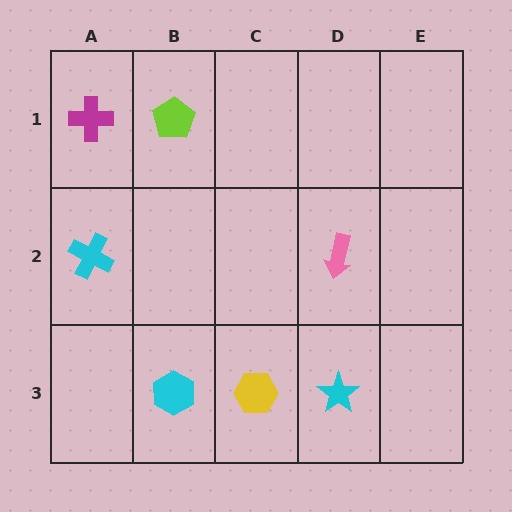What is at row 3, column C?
A yellow hexagon.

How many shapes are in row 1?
2 shapes.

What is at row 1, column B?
A lime pentagon.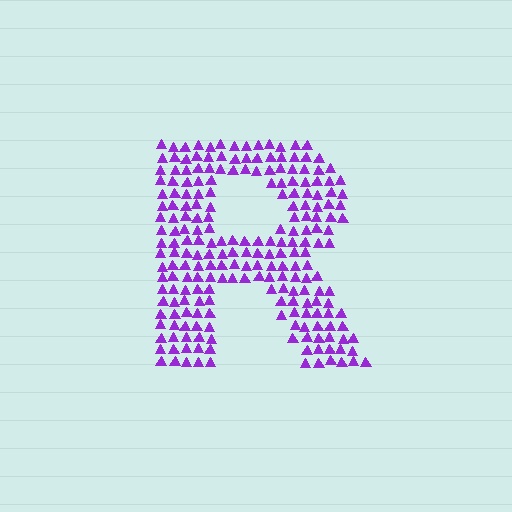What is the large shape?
The large shape is the letter R.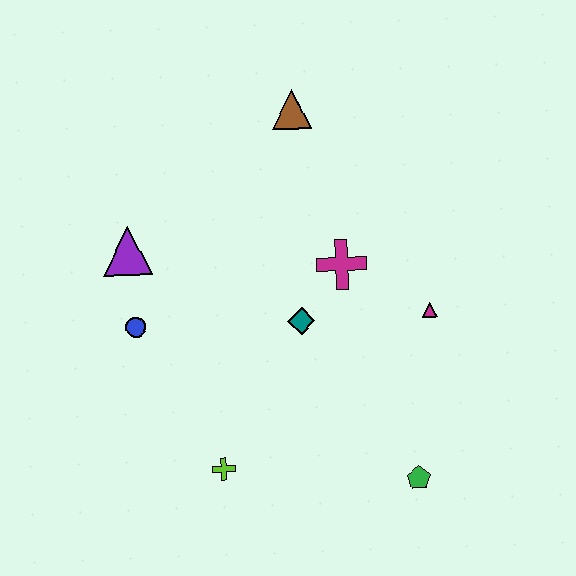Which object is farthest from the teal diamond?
The brown triangle is farthest from the teal diamond.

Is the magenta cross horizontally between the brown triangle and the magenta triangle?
Yes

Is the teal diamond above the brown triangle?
No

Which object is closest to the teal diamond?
The magenta cross is closest to the teal diamond.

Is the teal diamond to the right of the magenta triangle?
No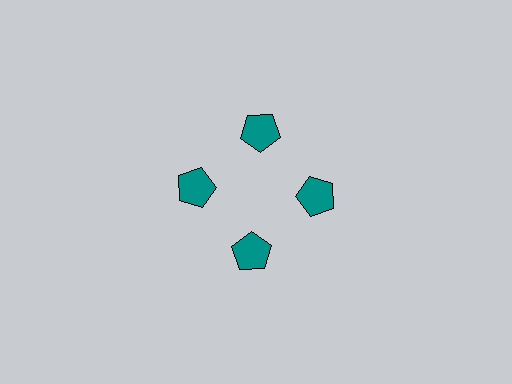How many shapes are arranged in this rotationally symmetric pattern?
There are 4 shapes, arranged in 4 groups of 1.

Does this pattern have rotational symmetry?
Yes, this pattern has 4-fold rotational symmetry. It looks the same after rotating 90 degrees around the center.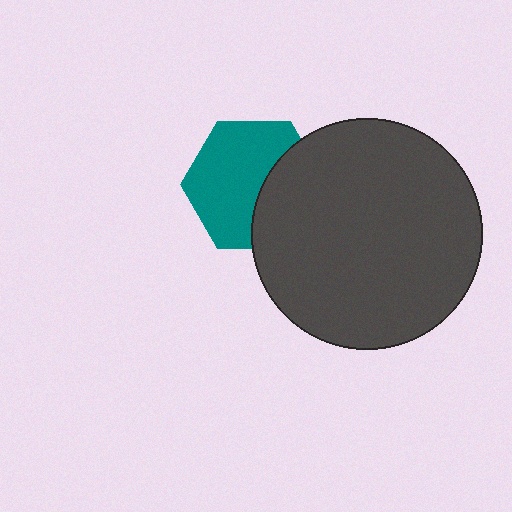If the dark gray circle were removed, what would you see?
You would see the complete teal hexagon.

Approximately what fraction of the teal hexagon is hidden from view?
Roughly 37% of the teal hexagon is hidden behind the dark gray circle.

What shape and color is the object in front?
The object in front is a dark gray circle.